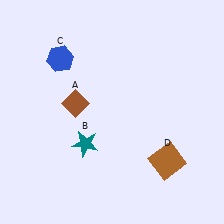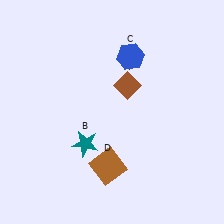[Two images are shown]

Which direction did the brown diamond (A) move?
The brown diamond (A) moved right.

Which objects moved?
The objects that moved are: the brown diamond (A), the blue hexagon (C), the brown square (D).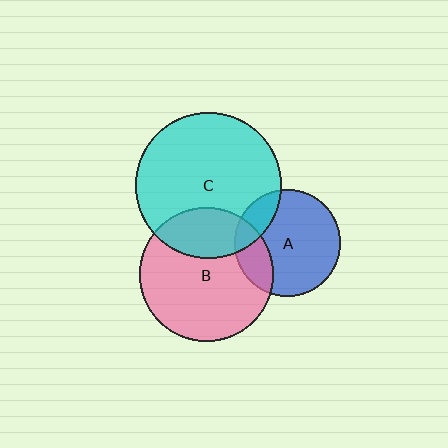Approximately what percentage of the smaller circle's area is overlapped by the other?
Approximately 25%.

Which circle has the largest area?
Circle C (cyan).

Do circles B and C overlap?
Yes.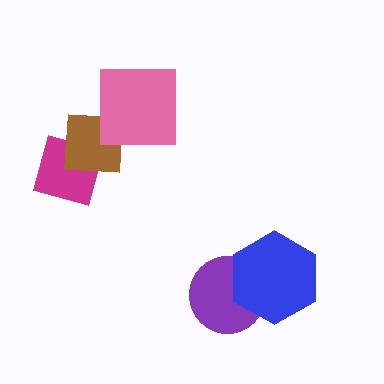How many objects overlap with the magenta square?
1 object overlaps with the magenta square.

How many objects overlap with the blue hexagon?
1 object overlaps with the blue hexagon.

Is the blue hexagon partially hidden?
No, no other shape covers it.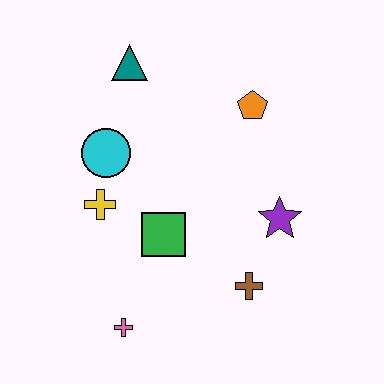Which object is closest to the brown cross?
The purple star is closest to the brown cross.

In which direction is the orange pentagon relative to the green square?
The orange pentagon is above the green square.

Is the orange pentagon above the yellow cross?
Yes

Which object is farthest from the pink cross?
The teal triangle is farthest from the pink cross.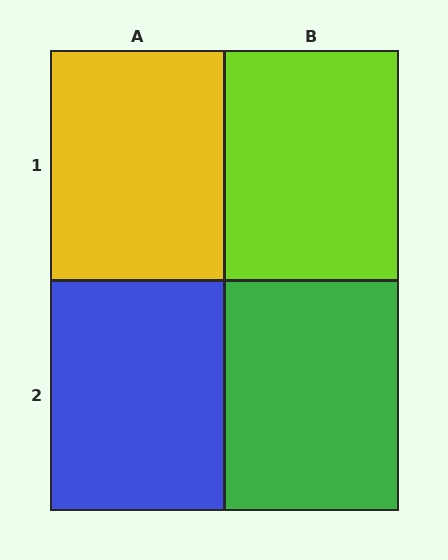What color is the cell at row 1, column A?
Yellow.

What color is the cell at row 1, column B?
Lime.